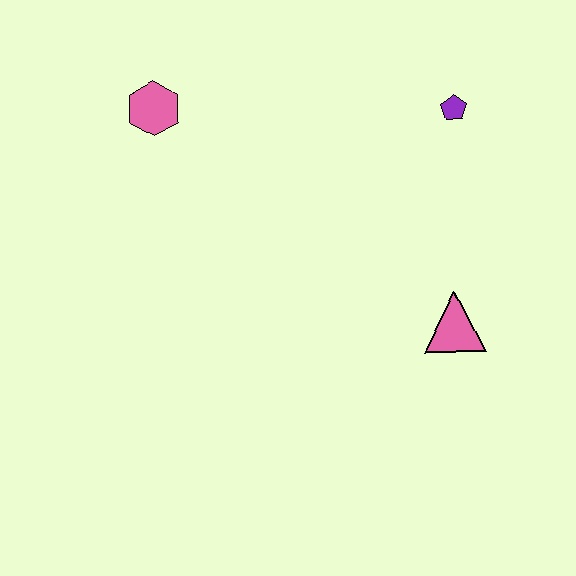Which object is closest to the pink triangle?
The purple pentagon is closest to the pink triangle.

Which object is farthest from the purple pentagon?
The pink hexagon is farthest from the purple pentagon.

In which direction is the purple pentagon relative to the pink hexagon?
The purple pentagon is to the right of the pink hexagon.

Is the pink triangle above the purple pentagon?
No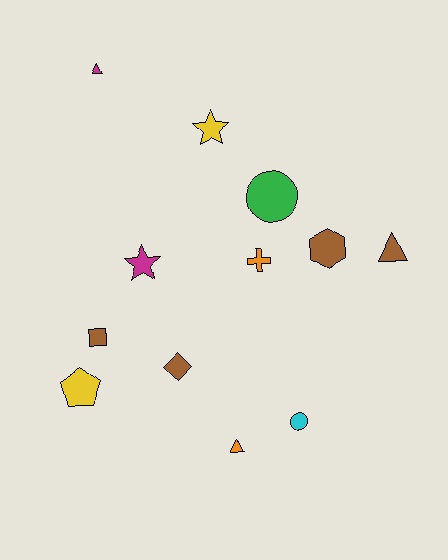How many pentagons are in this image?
There is 1 pentagon.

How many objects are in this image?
There are 12 objects.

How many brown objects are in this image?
There are 4 brown objects.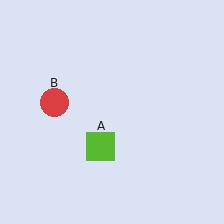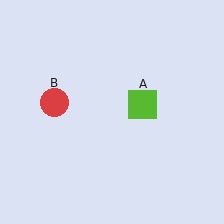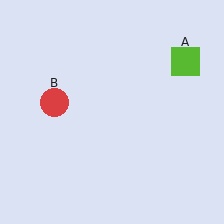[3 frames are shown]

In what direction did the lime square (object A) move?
The lime square (object A) moved up and to the right.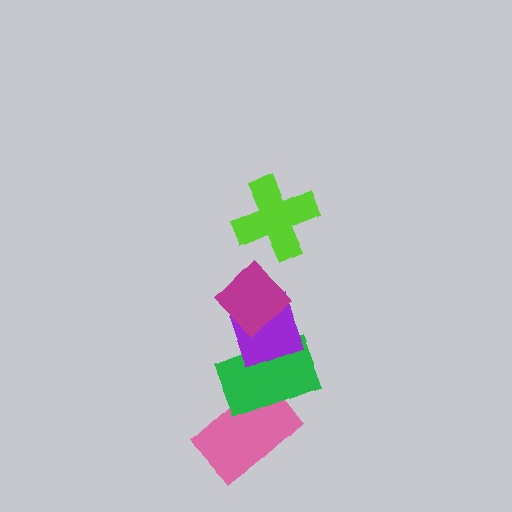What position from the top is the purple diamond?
The purple diamond is 3rd from the top.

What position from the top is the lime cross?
The lime cross is 1st from the top.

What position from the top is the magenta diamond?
The magenta diamond is 2nd from the top.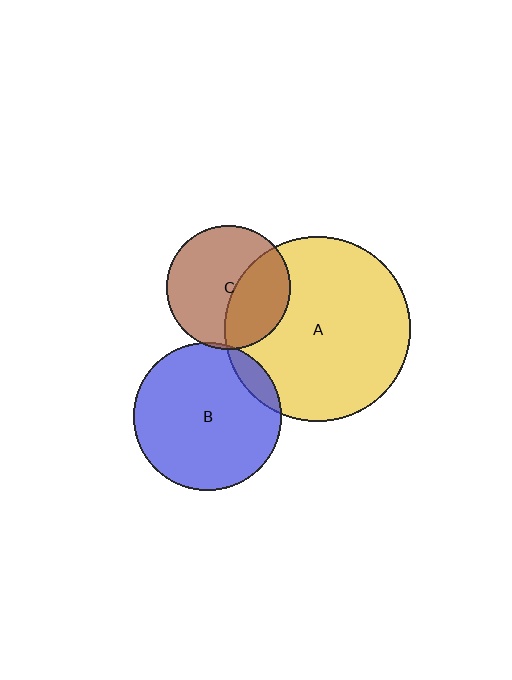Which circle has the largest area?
Circle A (yellow).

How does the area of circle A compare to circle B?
Approximately 1.6 times.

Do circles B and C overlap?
Yes.